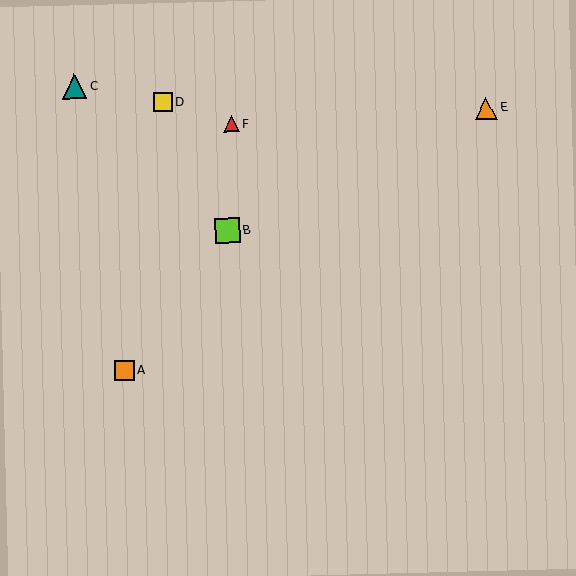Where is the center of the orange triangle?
The center of the orange triangle is at (486, 108).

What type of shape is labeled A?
Shape A is an orange square.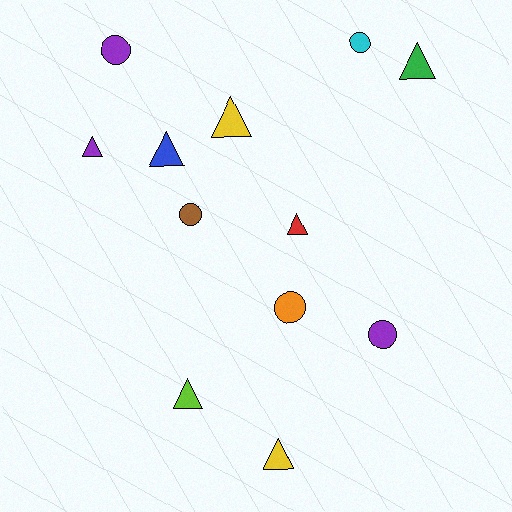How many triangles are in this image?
There are 7 triangles.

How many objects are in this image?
There are 12 objects.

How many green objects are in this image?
There is 1 green object.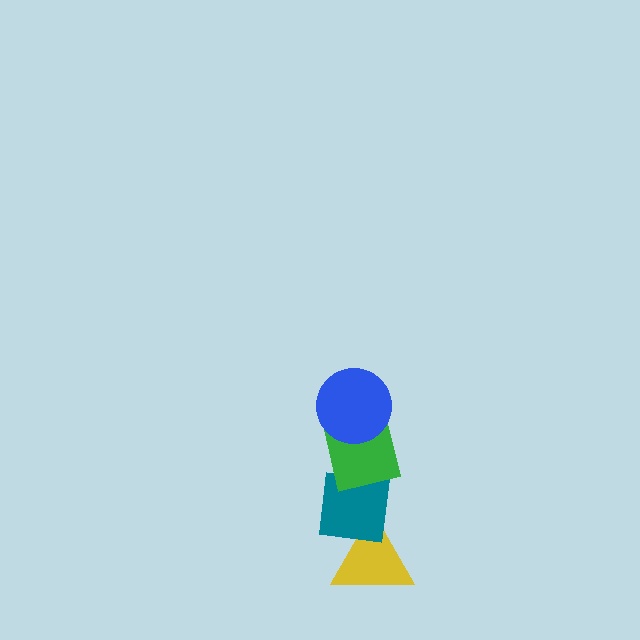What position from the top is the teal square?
The teal square is 3rd from the top.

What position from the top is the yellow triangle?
The yellow triangle is 4th from the top.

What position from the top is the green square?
The green square is 2nd from the top.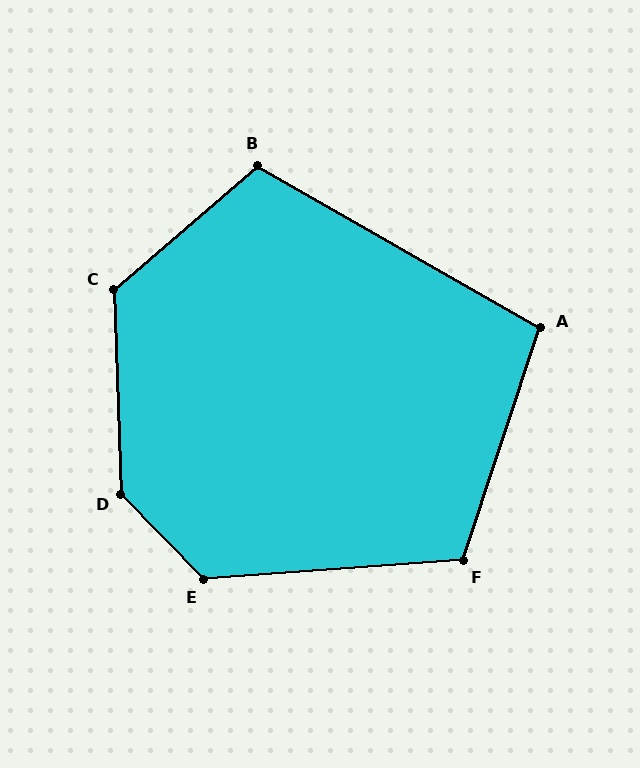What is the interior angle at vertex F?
Approximately 112 degrees (obtuse).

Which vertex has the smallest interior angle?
A, at approximately 102 degrees.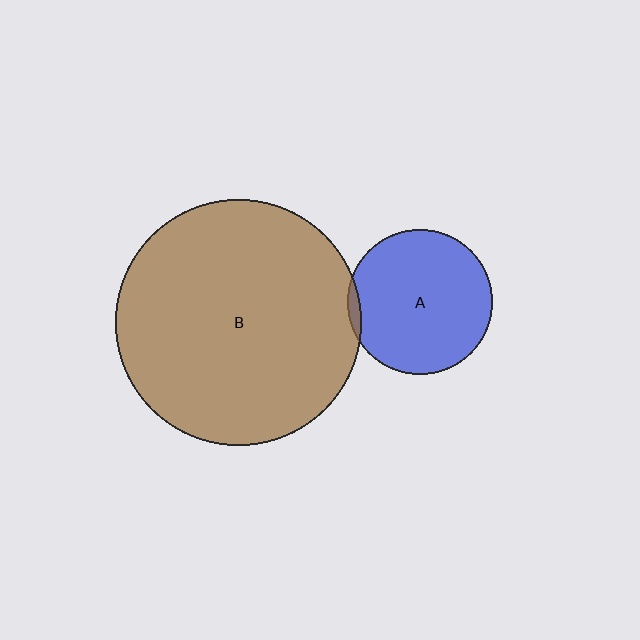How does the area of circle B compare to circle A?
Approximately 2.9 times.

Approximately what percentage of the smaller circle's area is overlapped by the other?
Approximately 5%.